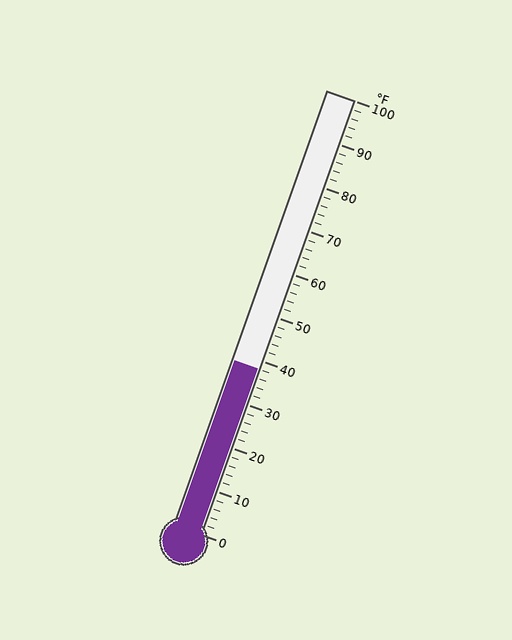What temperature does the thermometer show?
The thermometer shows approximately 38°F.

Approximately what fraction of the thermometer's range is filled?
The thermometer is filled to approximately 40% of its range.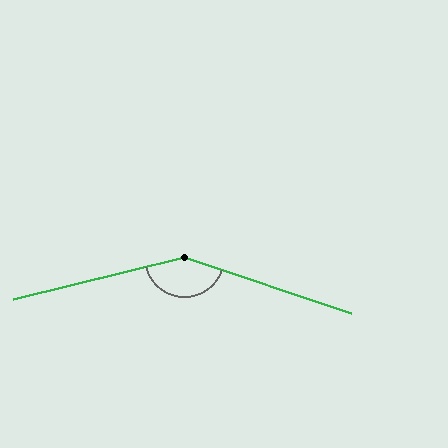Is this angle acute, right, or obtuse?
It is obtuse.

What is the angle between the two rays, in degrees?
Approximately 147 degrees.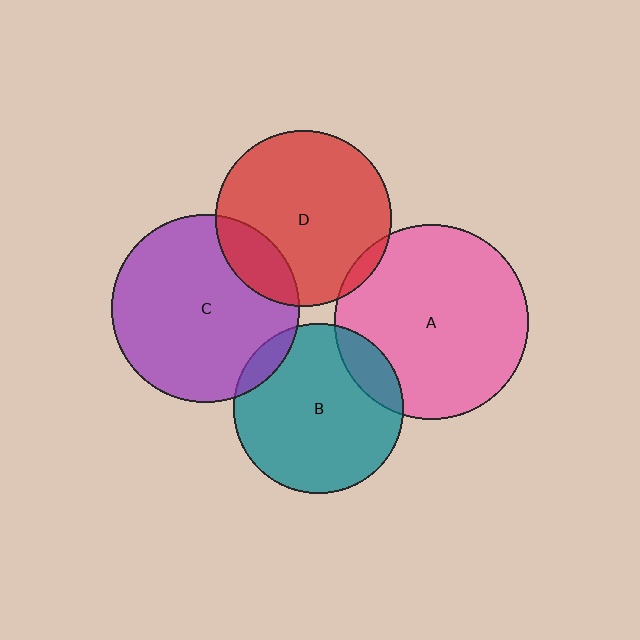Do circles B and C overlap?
Yes.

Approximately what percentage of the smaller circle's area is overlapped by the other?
Approximately 10%.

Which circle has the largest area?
Circle A (pink).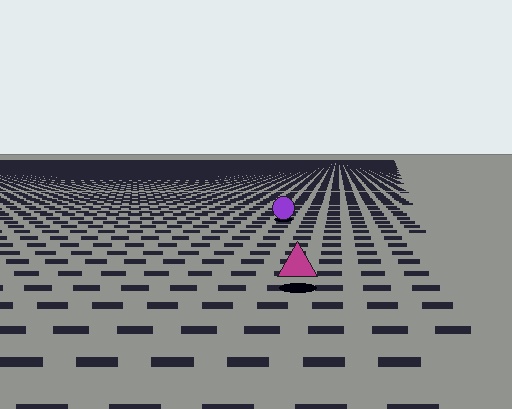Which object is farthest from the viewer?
The purple circle is farthest from the viewer. It appears smaller and the ground texture around it is denser.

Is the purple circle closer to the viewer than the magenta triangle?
No. The magenta triangle is closer — you can tell from the texture gradient: the ground texture is coarser near it.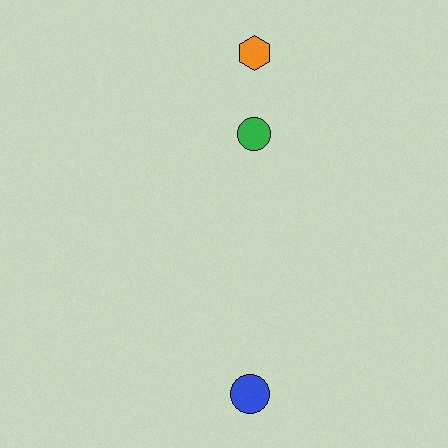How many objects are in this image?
There are 3 objects.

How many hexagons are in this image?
There is 1 hexagon.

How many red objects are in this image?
There are no red objects.